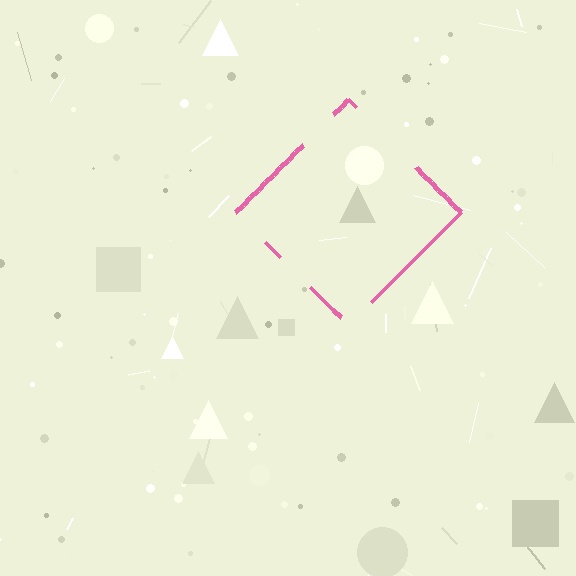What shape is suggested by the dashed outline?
The dashed outline suggests a diamond.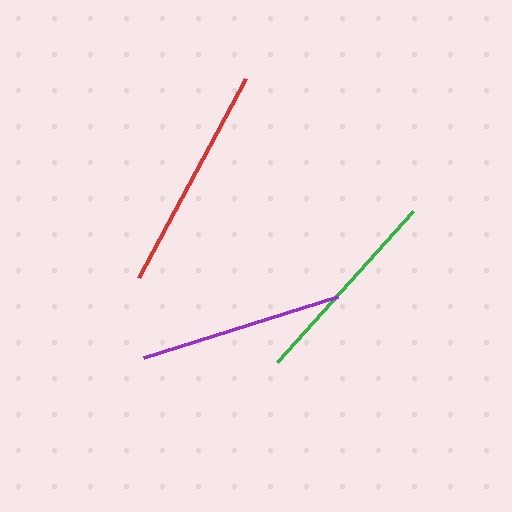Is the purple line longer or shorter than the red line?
The red line is longer than the purple line.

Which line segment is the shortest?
The green line is the shortest at approximately 203 pixels.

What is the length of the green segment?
The green segment is approximately 203 pixels long.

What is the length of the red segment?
The red segment is approximately 225 pixels long.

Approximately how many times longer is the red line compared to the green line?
The red line is approximately 1.1 times the length of the green line.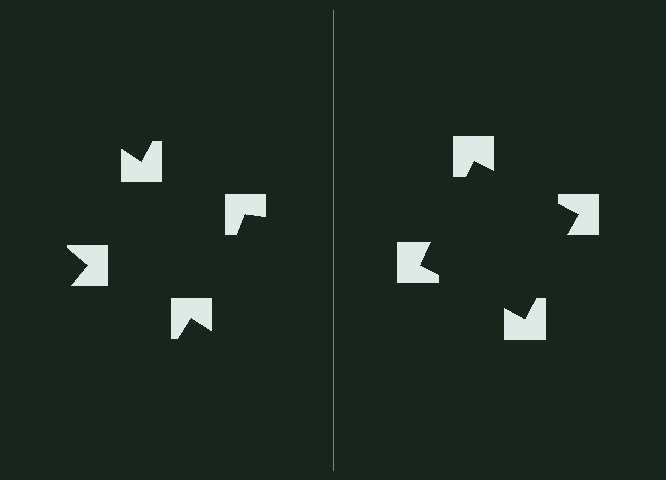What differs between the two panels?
The notched squares are positioned identically on both sides; only the wedge orientations differ. On the right they align to a square; on the left they are misaligned.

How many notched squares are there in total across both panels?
8 — 4 on each side.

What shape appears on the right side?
An illusory square.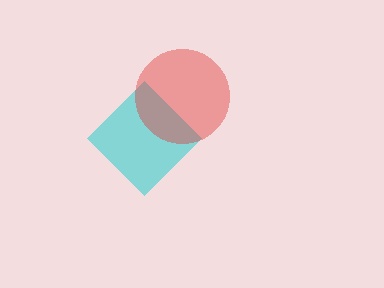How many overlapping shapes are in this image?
There are 2 overlapping shapes in the image.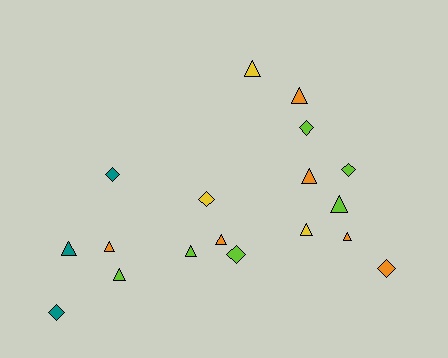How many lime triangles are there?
There are 3 lime triangles.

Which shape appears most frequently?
Triangle, with 11 objects.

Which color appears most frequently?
Lime, with 6 objects.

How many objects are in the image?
There are 18 objects.